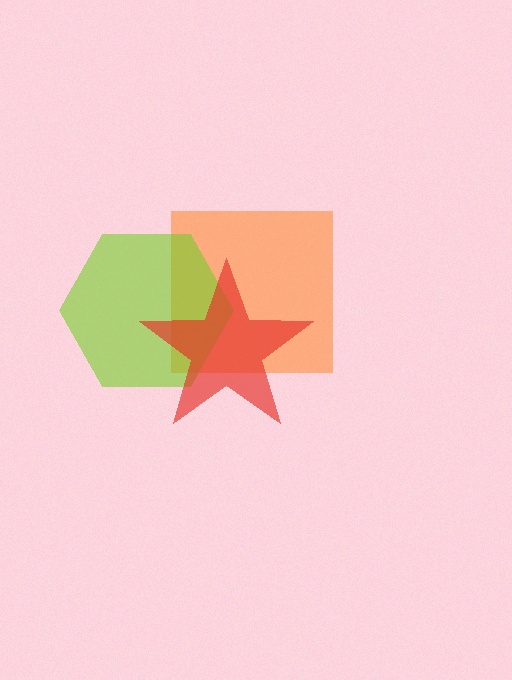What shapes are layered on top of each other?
The layered shapes are: an orange square, a lime hexagon, a red star.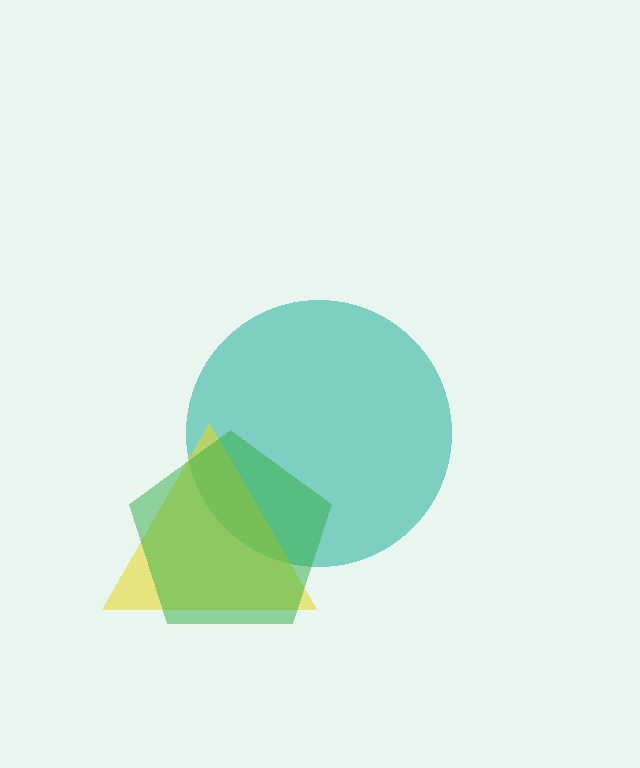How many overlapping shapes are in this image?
There are 3 overlapping shapes in the image.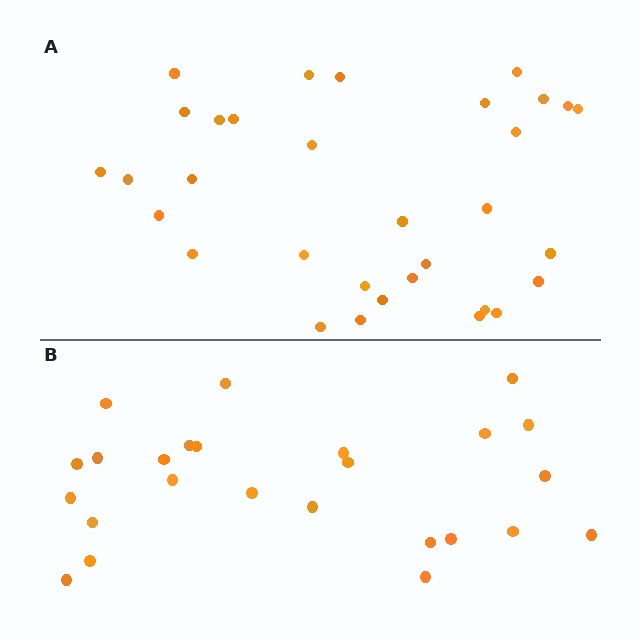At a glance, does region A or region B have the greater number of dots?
Region A (the top region) has more dots.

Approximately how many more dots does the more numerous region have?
Region A has roughly 8 or so more dots than region B.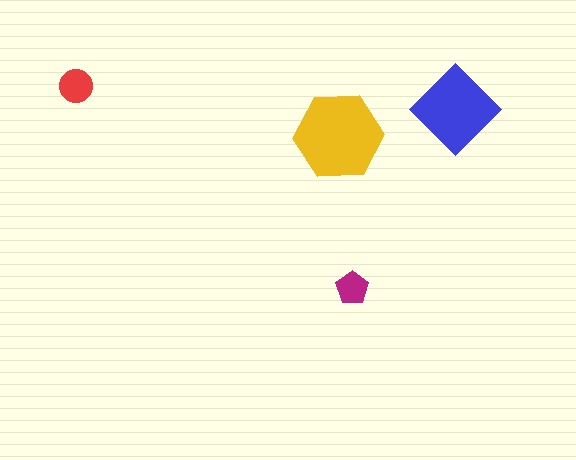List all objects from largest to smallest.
The yellow hexagon, the blue diamond, the red circle, the magenta pentagon.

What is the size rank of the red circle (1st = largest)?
3rd.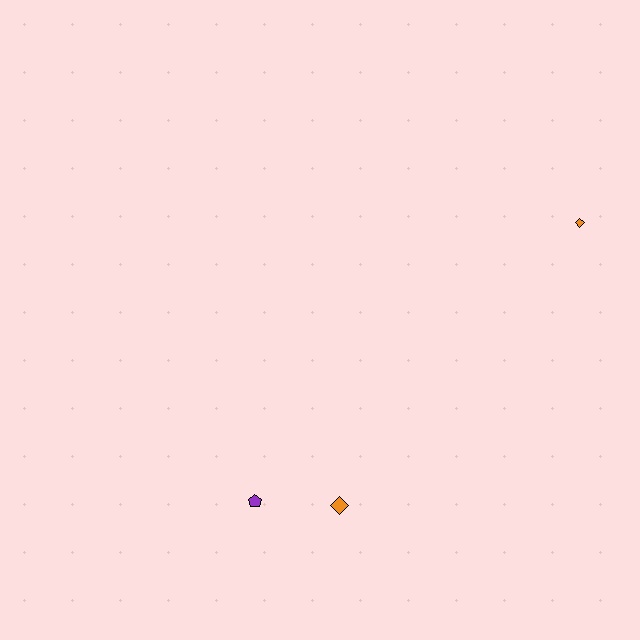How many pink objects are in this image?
There are no pink objects.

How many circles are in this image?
There are no circles.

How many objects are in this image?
There are 3 objects.